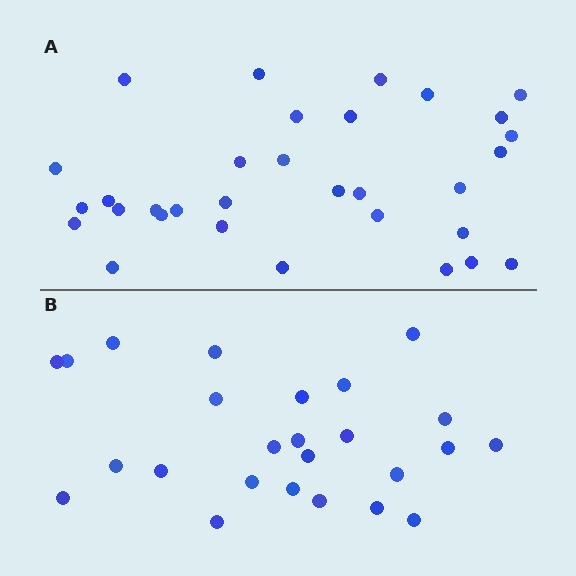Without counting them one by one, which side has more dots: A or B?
Region A (the top region) has more dots.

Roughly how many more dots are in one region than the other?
Region A has roughly 8 or so more dots than region B.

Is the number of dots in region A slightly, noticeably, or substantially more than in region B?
Region A has noticeably more, but not dramatically so. The ratio is roughly 1.3 to 1.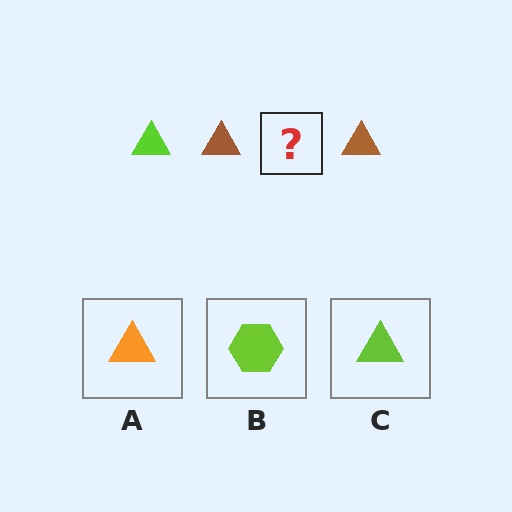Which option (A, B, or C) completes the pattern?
C.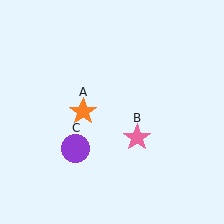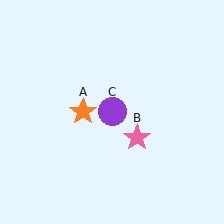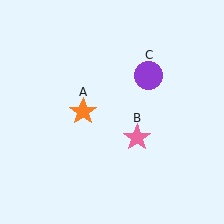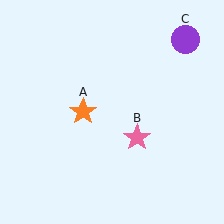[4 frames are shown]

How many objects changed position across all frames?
1 object changed position: purple circle (object C).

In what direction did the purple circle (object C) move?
The purple circle (object C) moved up and to the right.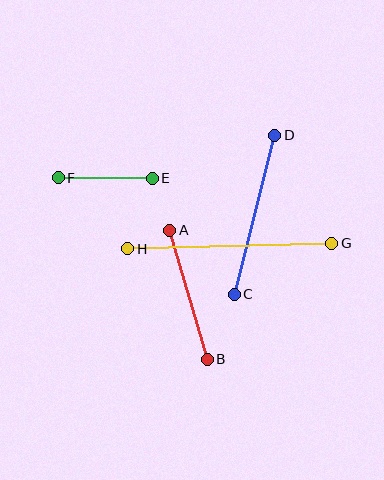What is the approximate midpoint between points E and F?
The midpoint is at approximately (105, 178) pixels.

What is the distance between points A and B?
The distance is approximately 134 pixels.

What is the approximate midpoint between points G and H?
The midpoint is at approximately (230, 246) pixels.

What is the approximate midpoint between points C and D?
The midpoint is at approximately (255, 215) pixels.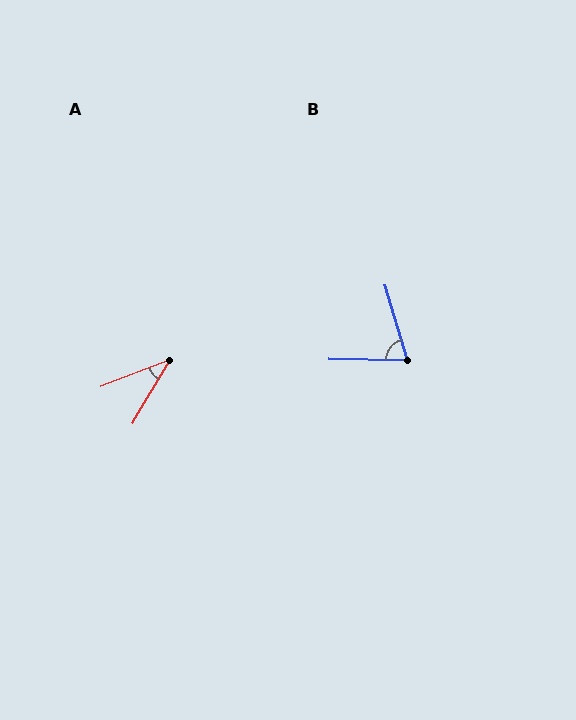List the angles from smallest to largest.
A (38°), B (72°).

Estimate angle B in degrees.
Approximately 72 degrees.